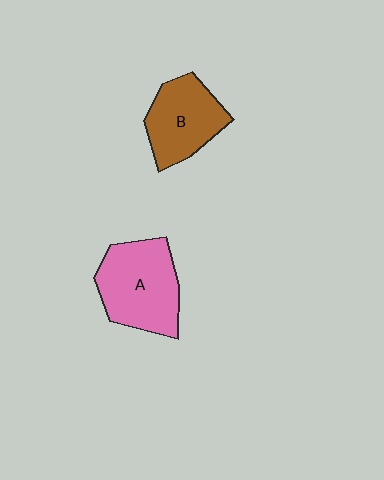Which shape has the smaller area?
Shape B (brown).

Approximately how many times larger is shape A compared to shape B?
Approximately 1.2 times.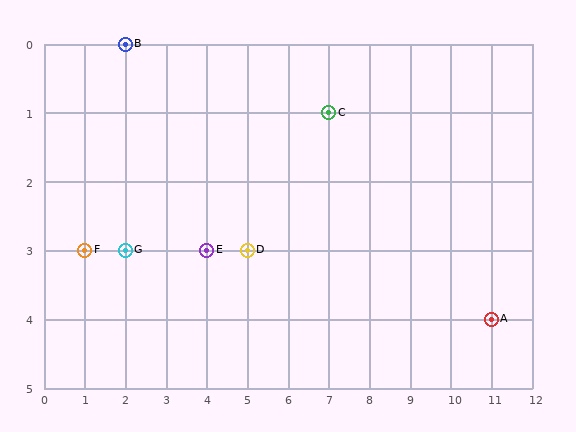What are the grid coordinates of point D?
Point D is at grid coordinates (5, 3).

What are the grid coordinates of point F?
Point F is at grid coordinates (1, 3).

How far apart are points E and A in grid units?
Points E and A are 7 columns and 1 row apart (about 7.1 grid units diagonally).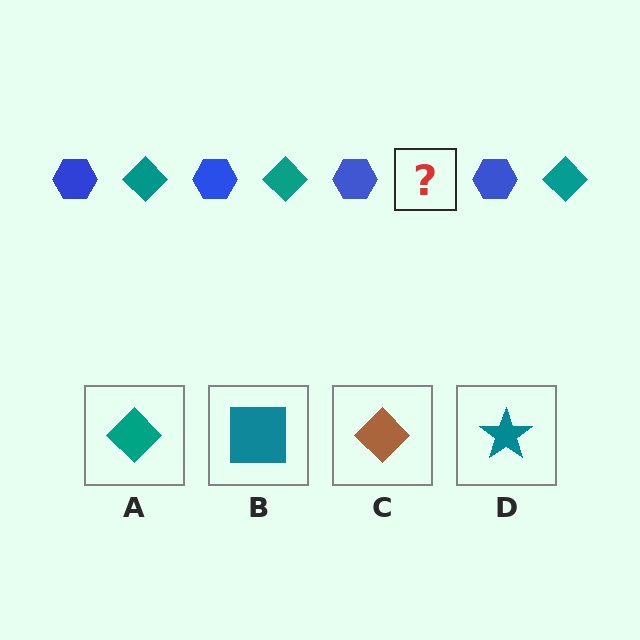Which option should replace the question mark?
Option A.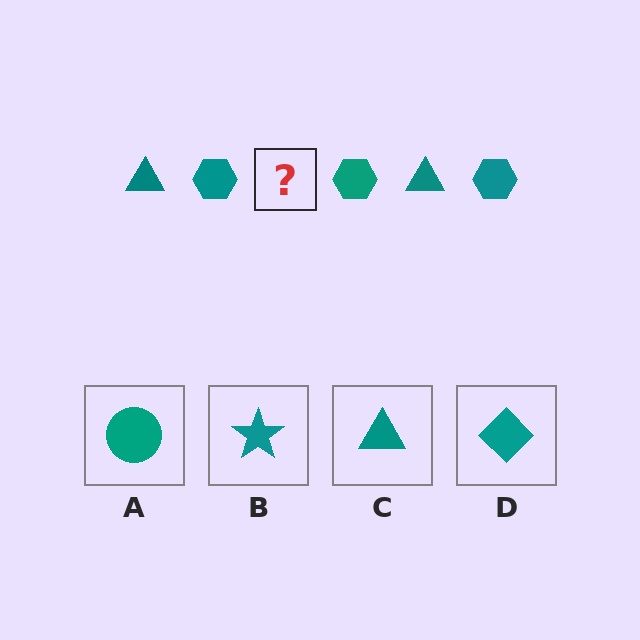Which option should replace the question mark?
Option C.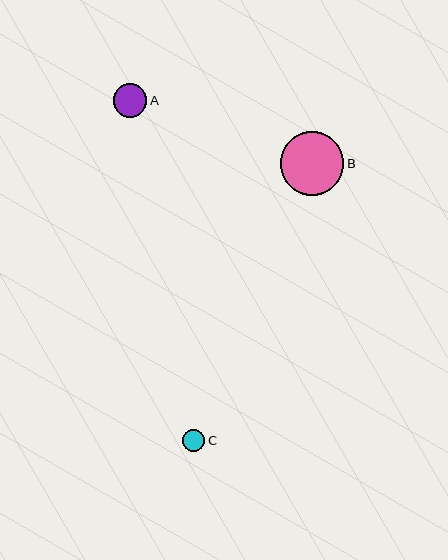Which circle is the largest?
Circle B is the largest with a size of approximately 63 pixels.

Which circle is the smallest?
Circle C is the smallest with a size of approximately 22 pixels.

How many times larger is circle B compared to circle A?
Circle B is approximately 1.9 times the size of circle A.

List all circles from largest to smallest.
From largest to smallest: B, A, C.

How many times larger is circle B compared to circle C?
Circle B is approximately 2.9 times the size of circle C.